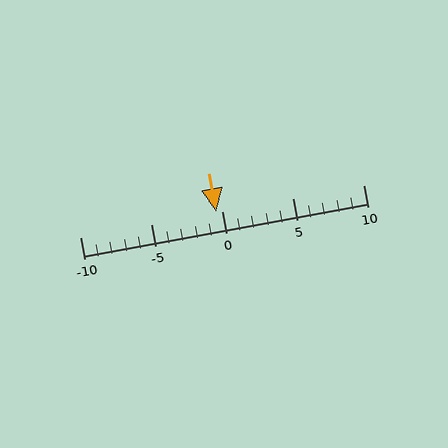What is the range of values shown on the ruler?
The ruler shows values from -10 to 10.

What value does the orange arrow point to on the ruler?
The orange arrow points to approximately 0.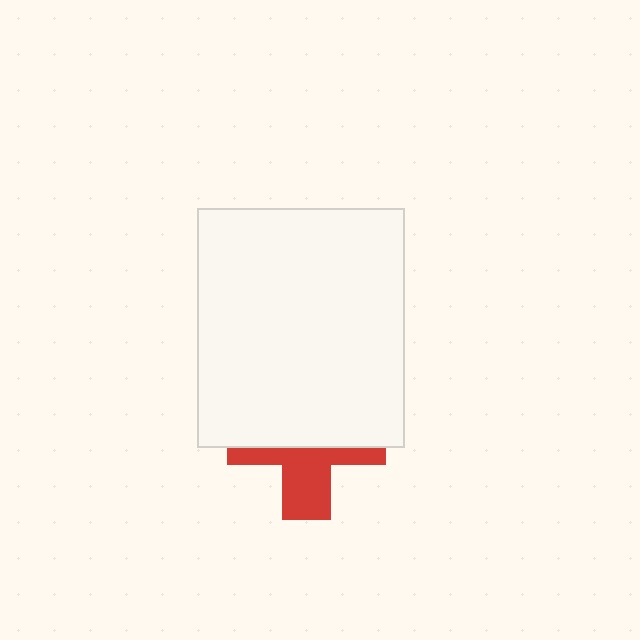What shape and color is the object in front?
The object in front is a white rectangle.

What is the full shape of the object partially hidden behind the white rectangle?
The partially hidden object is a red cross.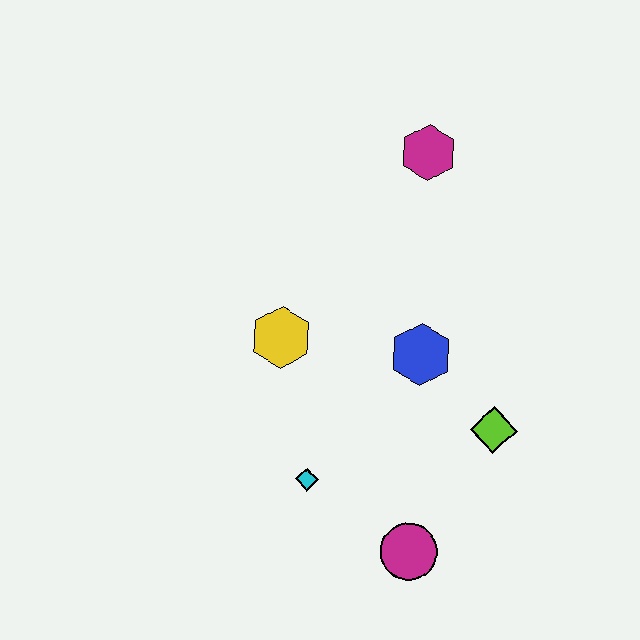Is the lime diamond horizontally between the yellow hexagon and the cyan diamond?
No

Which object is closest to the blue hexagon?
The lime diamond is closest to the blue hexagon.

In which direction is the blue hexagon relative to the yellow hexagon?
The blue hexagon is to the right of the yellow hexagon.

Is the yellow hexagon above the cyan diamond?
Yes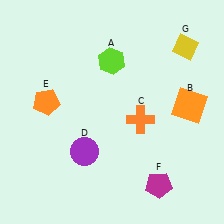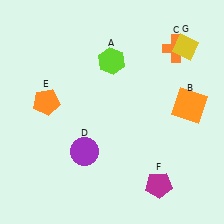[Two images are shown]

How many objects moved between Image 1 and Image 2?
1 object moved between the two images.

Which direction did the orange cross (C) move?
The orange cross (C) moved up.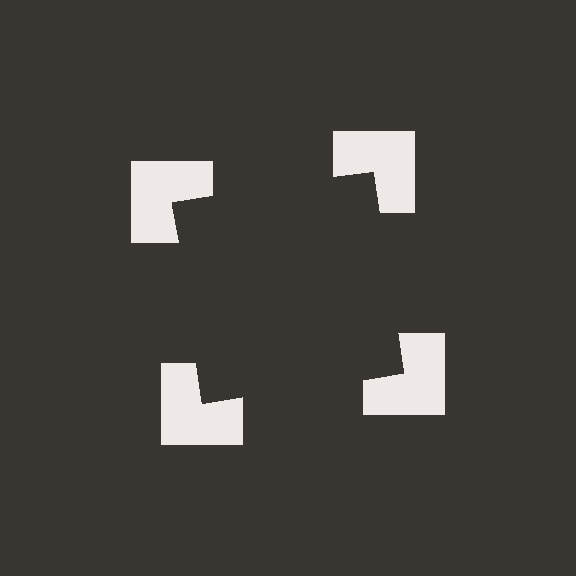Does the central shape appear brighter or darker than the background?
It typically appears slightly darker than the background, even though no actual brightness change is drawn.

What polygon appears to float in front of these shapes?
An illusory square — its edges are inferred from the aligned wedge cuts in the notched squares, not physically drawn.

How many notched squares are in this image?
There are 4 — one at each vertex of the illusory square.